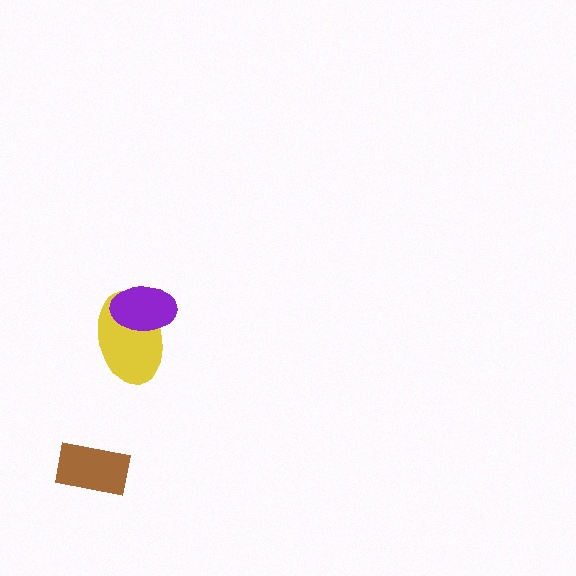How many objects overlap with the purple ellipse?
1 object overlaps with the purple ellipse.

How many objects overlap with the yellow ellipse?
1 object overlaps with the yellow ellipse.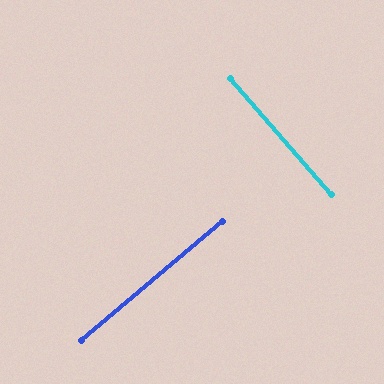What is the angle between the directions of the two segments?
Approximately 89 degrees.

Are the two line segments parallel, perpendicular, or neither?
Perpendicular — they meet at approximately 89°.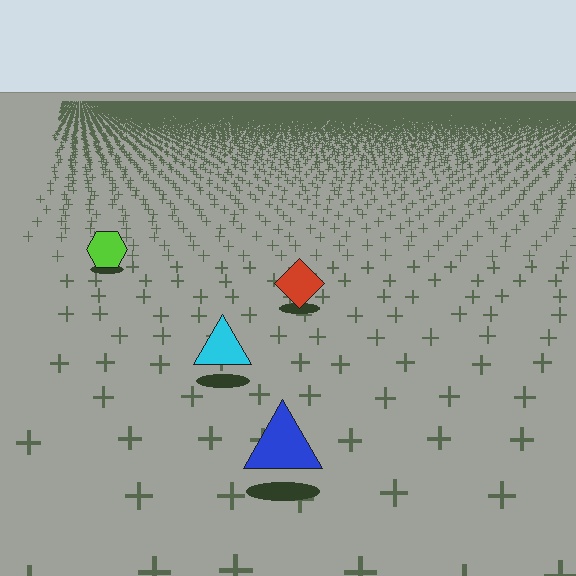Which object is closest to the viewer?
The blue triangle is closest. The texture marks near it are larger and more spread out.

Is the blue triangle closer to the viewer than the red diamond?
Yes. The blue triangle is closer — you can tell from the texture gradient: the ground texture is coarser near it.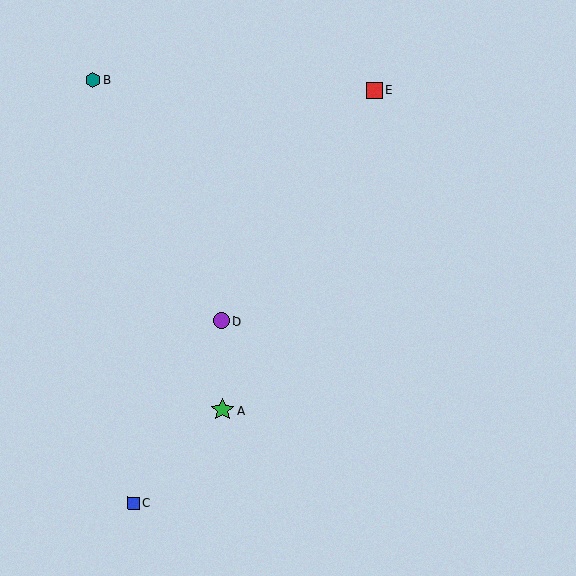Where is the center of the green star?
The center of the green star is at (222, 410).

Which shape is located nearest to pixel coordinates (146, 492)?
The blue square (labeled C) at (133, 503) is nearest to that location.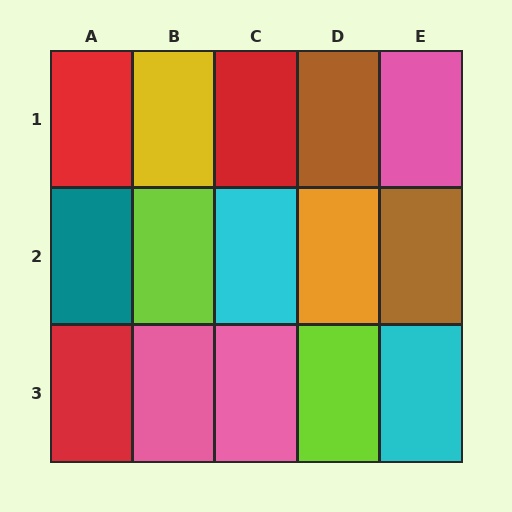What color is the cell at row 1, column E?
Pink.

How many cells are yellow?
1 cell is yellow.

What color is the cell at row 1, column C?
Red.